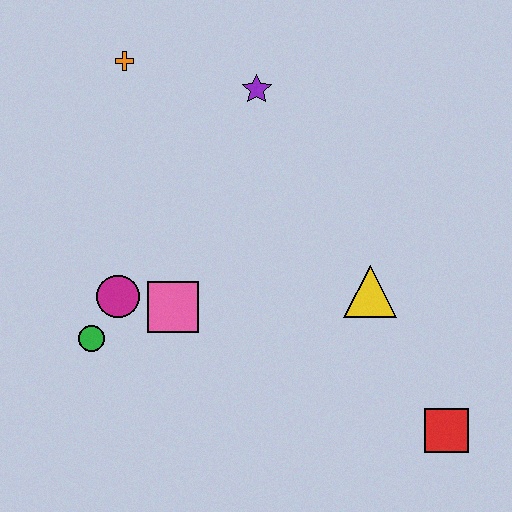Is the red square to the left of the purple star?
No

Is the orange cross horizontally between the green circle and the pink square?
Yes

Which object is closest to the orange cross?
The purple star is closest to the orange cross.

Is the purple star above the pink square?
Yes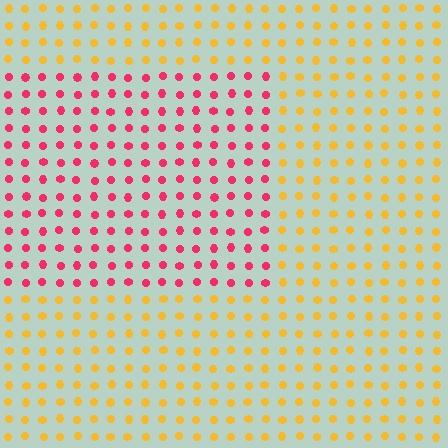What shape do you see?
I see a rectangle.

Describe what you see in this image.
The image is filled with small yellow elements in a uniform arrangement. A rectangle-shaped region is visible where the elements are tinted to a slightly different hue, forming a subtle color boundary.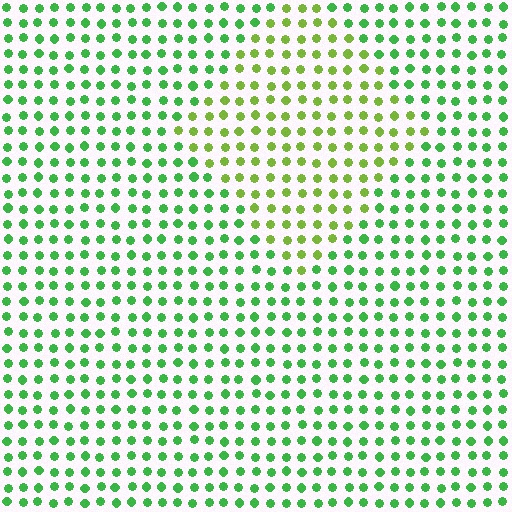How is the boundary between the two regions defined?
The boundary is defined purely by a slight shift in hue (about 36 degrees). Spacing, size, and orientation are identical on both sides.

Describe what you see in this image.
The image is filled with small green elements in a uniform arrangement. A diamond-shaped region is visible where the elements are tinted to a slightly different hue, forming a subtle color boundary.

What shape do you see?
I see a diamond.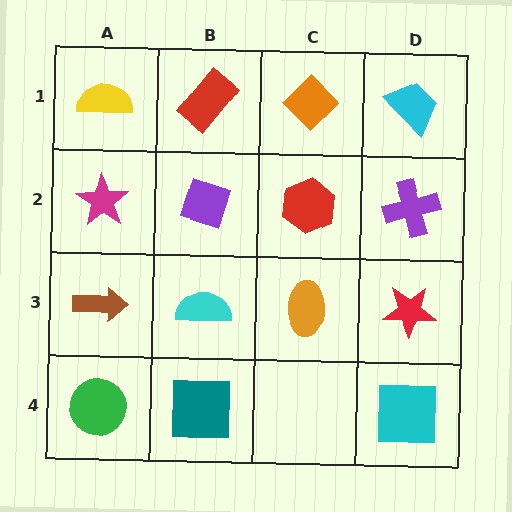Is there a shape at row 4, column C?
No, that cell is empty.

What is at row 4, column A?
A green circle.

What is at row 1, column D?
A cyan trapezoid.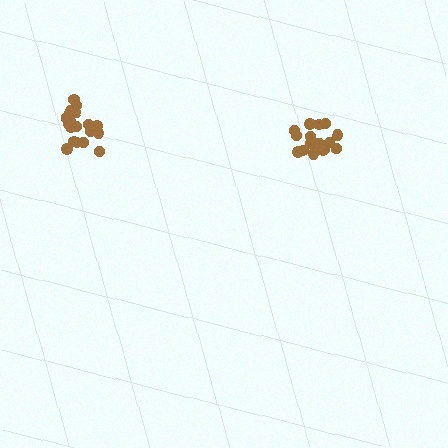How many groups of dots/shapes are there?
There are 2 groups.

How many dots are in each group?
Group 1: 20 dots, Group 2: 19 dots (39 total).